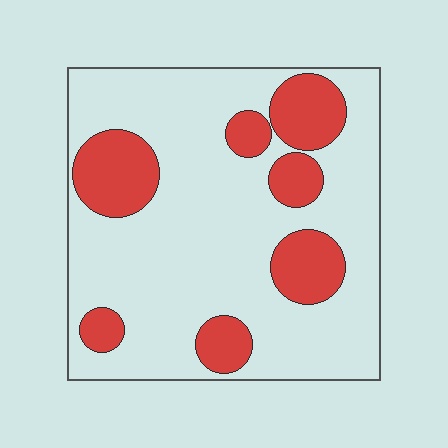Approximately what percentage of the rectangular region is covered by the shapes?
Approximately 25%.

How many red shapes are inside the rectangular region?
7.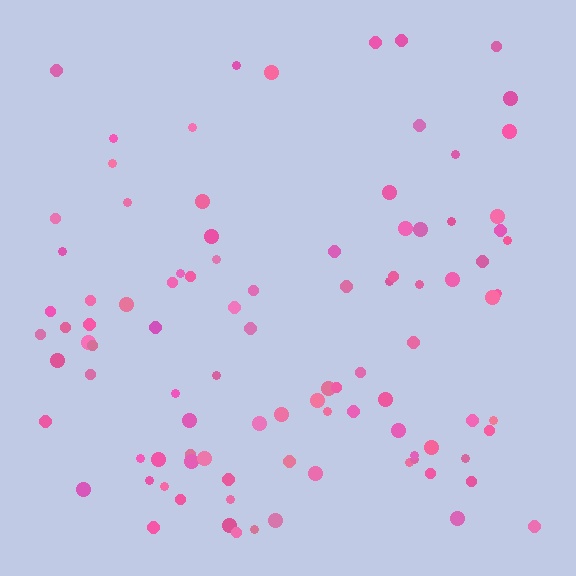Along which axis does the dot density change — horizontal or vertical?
Vertical.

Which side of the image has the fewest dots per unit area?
The top.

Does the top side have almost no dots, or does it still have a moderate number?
Still a moderate number, just noticeably fewer than the bottom.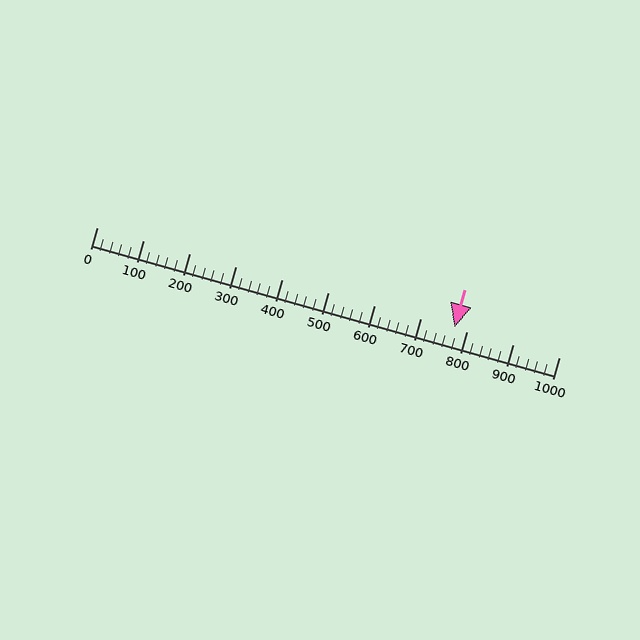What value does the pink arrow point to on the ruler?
The pink arrow points to approximately 774.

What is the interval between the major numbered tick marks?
The major tick marks are spaced 100 units apart.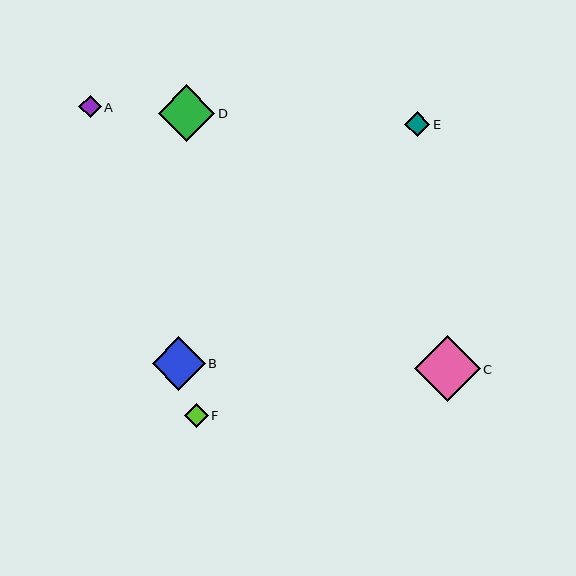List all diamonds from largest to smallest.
From largest to smallest: C, D, B, E, F, A.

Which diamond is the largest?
Diamond C is the largest with a size of approximately 66 pixels.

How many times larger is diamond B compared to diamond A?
Diamond B is approximately 2.4 times the size of diamond A.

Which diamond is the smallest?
Diamond A is the smallest with a size of approximately 23 pixels.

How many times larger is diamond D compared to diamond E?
Diamond D is approximately 2.3 times the size of diamond E.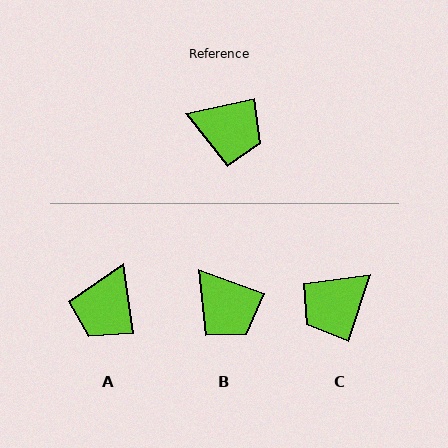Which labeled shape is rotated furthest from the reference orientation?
C, about 120 degrees away.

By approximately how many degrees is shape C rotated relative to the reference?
Approximately 120 degrees clockwise.